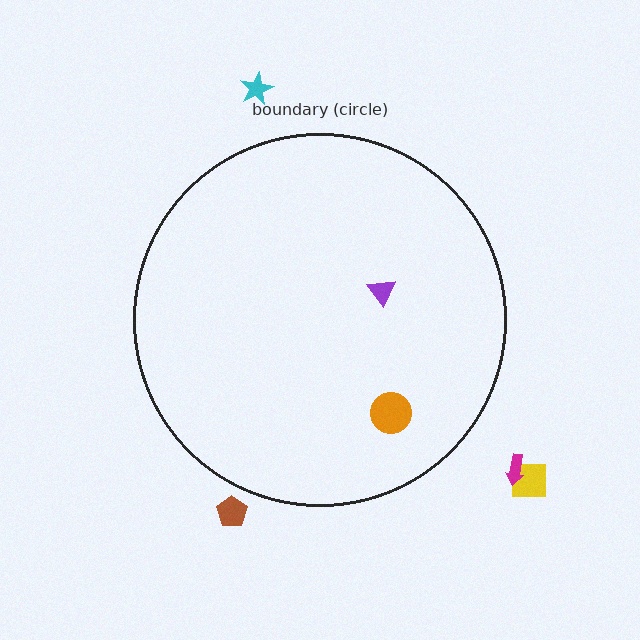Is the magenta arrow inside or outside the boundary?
Outside.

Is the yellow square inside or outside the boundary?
Outside.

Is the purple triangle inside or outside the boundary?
Inside.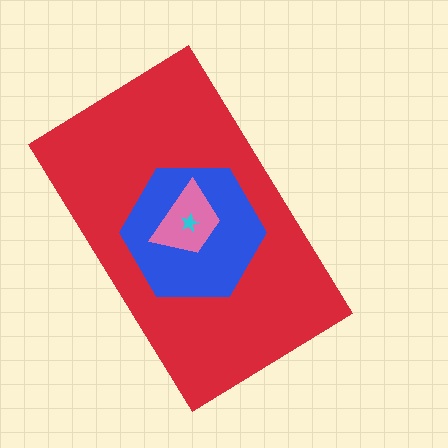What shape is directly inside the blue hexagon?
The pink trapezoid.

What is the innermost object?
The cyan star.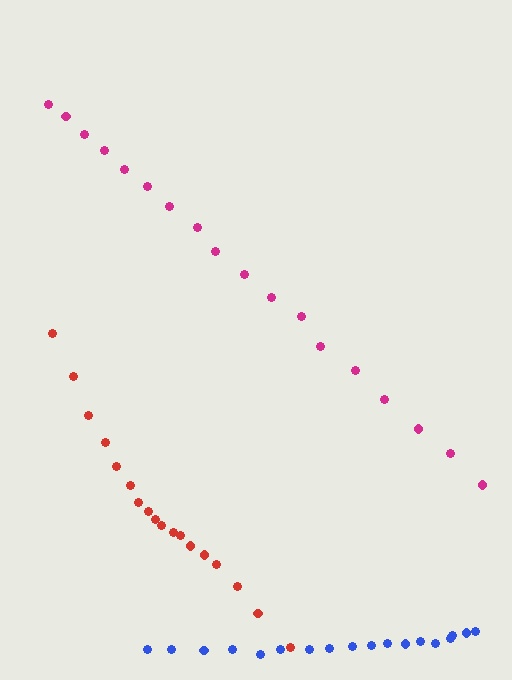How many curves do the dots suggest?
There are 3 distinct paths.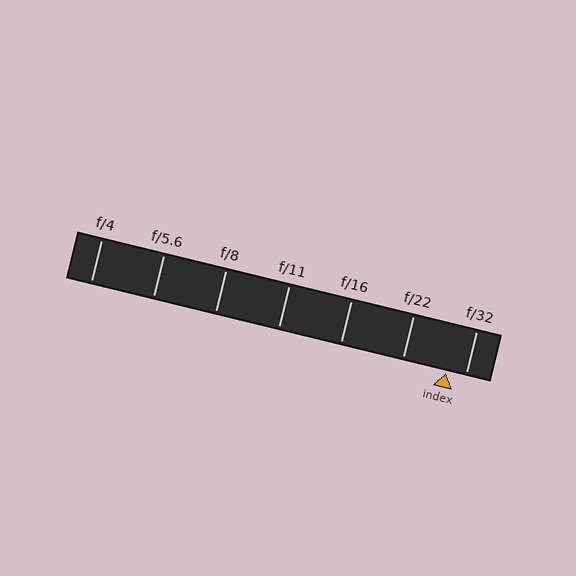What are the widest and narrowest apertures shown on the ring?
The widest aperture shown is f/4 and the narrowest is f/32.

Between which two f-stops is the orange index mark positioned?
The index mark is between f/22 and f/32.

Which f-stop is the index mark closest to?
The index mark is closest to f/32.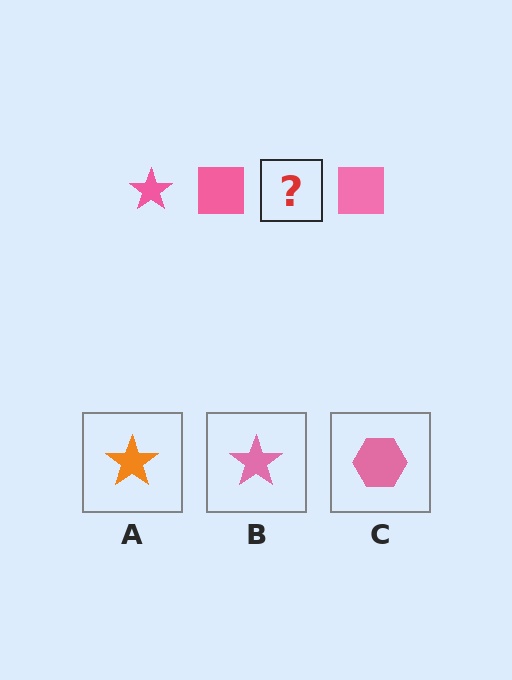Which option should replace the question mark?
Option B.